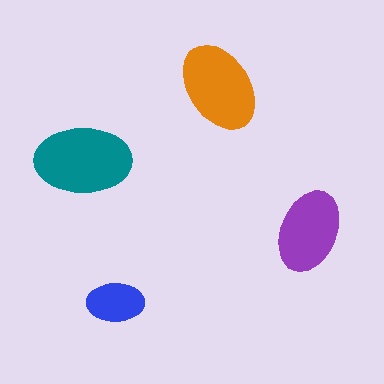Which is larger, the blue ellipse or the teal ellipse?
The teal one.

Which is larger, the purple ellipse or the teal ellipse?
The teal one.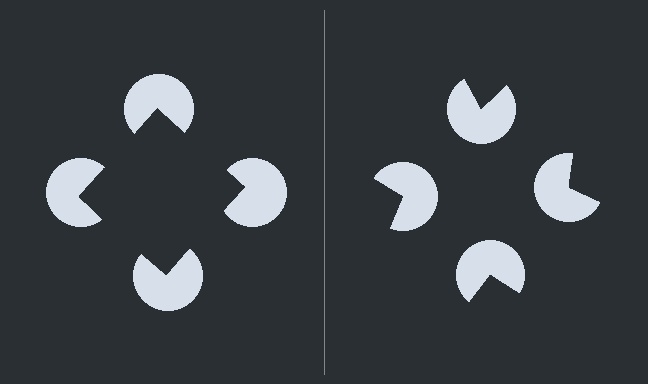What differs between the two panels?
The pac-man discs are positioned identically on both sides; only the wedge orientations differ. On the left they align to a square; on the right they are misaligned.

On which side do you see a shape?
An illusory square appears on the left side. On the right side the wedge cuts are rotated, so no coherent shape forms.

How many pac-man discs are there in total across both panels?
8 — 4 on each side.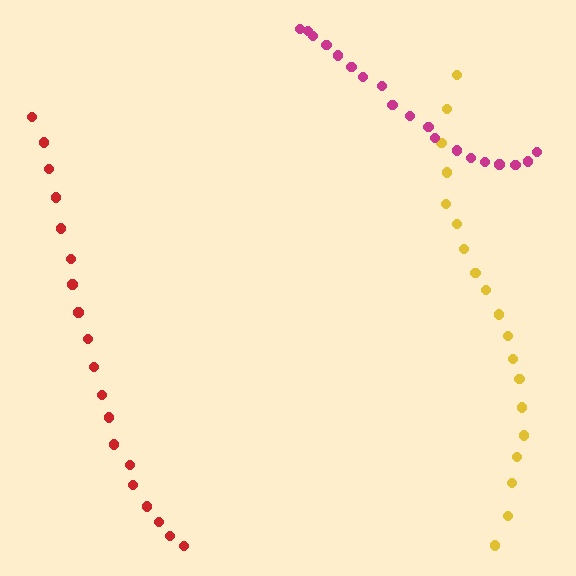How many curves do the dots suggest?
There are 3 distinct paths.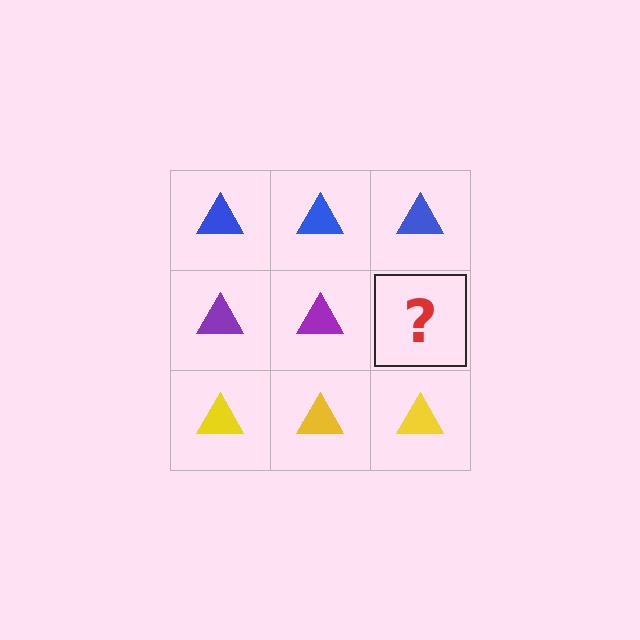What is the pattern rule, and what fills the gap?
The rule is that each row has a consistent color. The gap should be filled with a purple triangle.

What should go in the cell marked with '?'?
The missing cell should contain a purple triangle.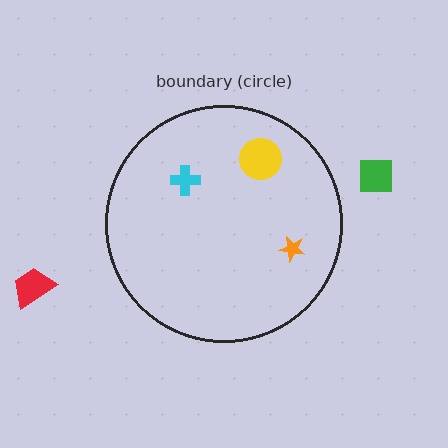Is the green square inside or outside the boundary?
Outside.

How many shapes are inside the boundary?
3 inside, 2 outside.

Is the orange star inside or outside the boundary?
Inside.